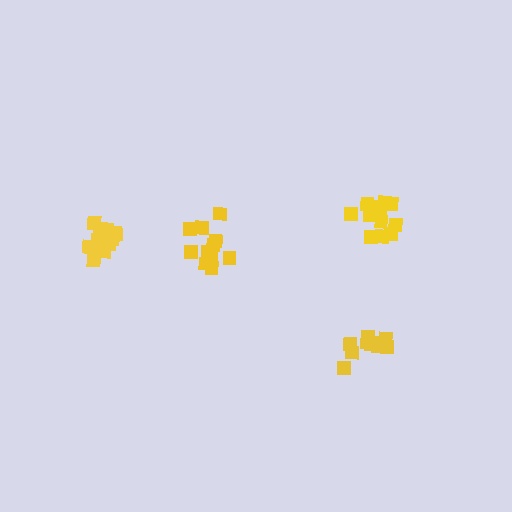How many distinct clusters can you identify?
There are 4 distinct clusters.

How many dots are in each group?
Group 1: 13 dots, Group 2: 10 dots, Group 3: 11 dots, Group 4: 13 dots (47 total).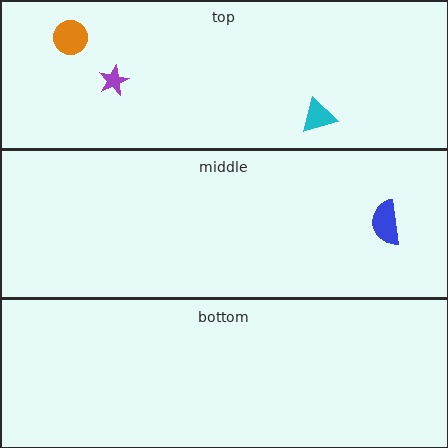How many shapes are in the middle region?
1.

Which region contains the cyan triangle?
The top region.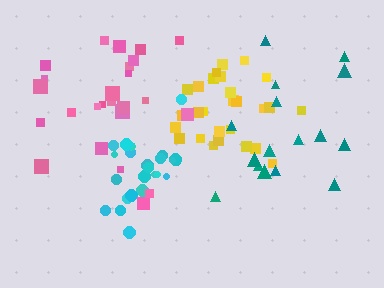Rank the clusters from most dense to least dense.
cyan, yellow, pink, teal.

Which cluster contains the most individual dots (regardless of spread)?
Yellow (27).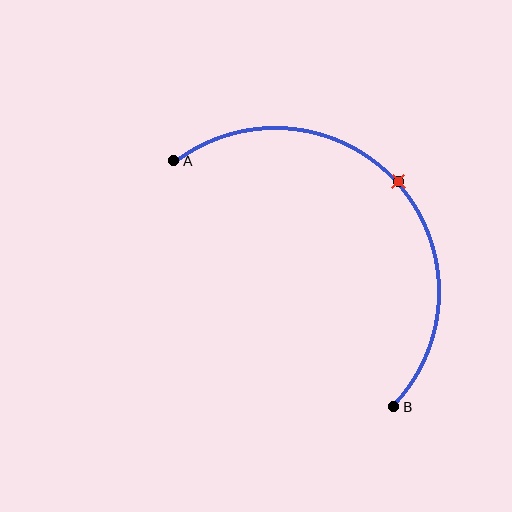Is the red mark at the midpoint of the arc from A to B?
Yes. The red mark lies on the arc at equal arc-length from both A and B — it is the arc midpoint.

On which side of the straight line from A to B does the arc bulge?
The arc bulges above and to the right of the straight line connecting A and B.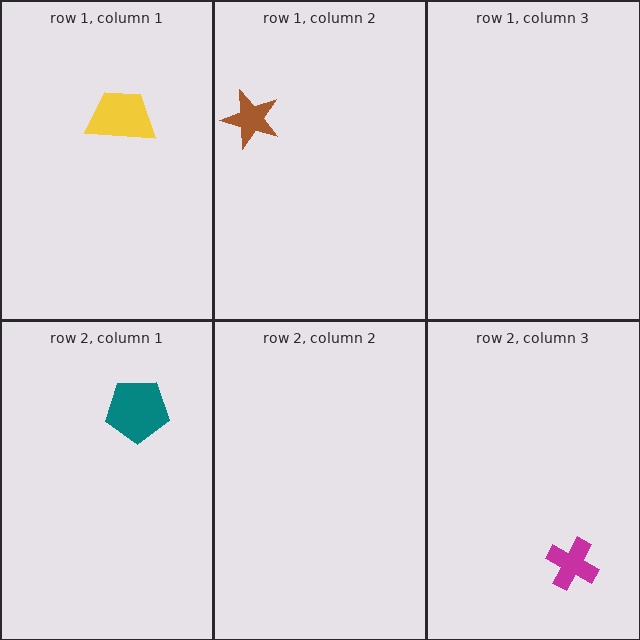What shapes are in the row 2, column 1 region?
The teal pentagon.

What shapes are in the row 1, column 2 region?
The brown star.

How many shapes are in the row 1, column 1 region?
1.